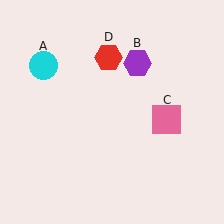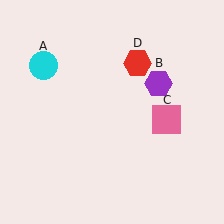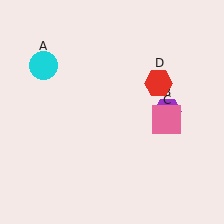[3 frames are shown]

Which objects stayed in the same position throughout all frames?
Cyan circle (object A) and pink square (object C) remained stationary.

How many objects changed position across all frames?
2 objects changed position: purple hexagon (object B), red hexagon (object D).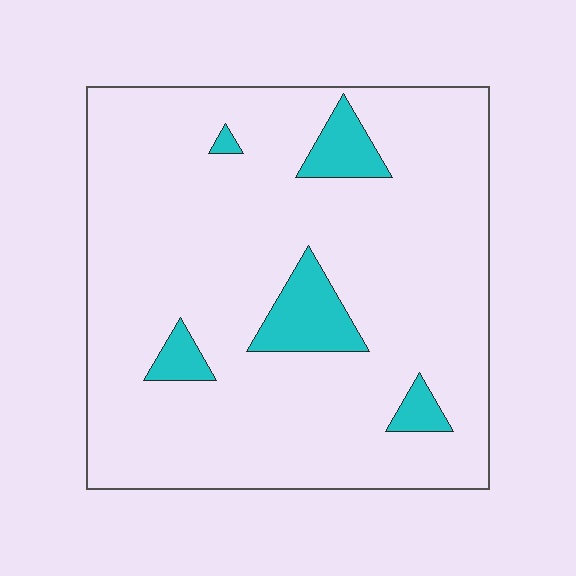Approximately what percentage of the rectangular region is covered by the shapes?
Approximately 10%.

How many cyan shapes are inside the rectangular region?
5.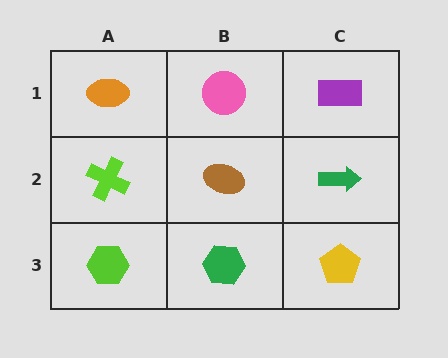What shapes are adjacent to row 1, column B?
A brown ellipse (row 2, column B), an orange ellipse (row 1, column A), a purple rectangle (row 1, column C).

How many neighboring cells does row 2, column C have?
3.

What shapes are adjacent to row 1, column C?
A green arrow (row 2, column C), a pink circle (row 1, column B).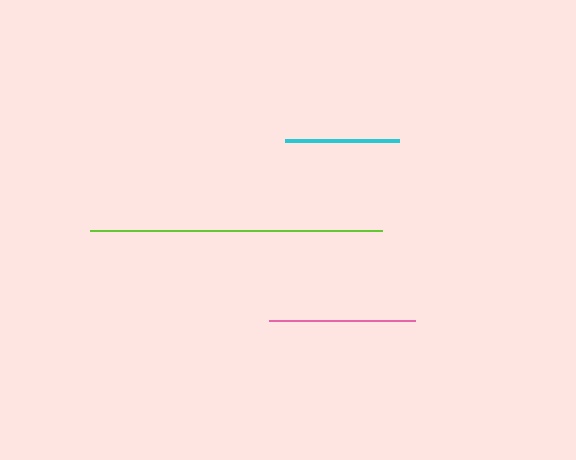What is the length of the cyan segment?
The cyan segment is approximately 114 pixels long.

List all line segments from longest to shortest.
From longest to shortest: lime, pink, cyan.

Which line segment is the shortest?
The cyan line is the shortest at approximately 114 pixels.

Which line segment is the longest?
The lime line is the longest at approximately 293 pixels.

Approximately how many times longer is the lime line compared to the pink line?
The lime line is approximately 2.0 times the length of the pink line.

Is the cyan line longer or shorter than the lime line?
The lime line is longer than the cyan line.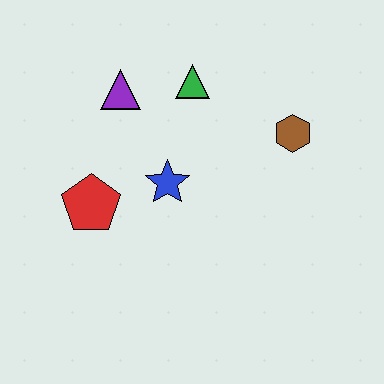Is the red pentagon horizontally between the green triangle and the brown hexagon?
No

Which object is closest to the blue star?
The red pentagon is closest to the blue star.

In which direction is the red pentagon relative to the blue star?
The red pentagon is to the left of the blue star.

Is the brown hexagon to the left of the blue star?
No